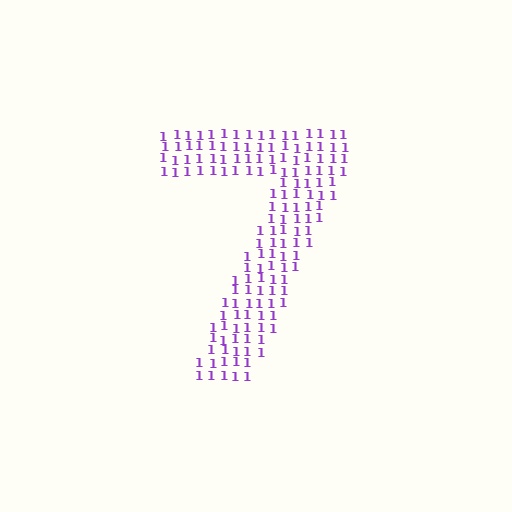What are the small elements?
The small elements are digit 1's.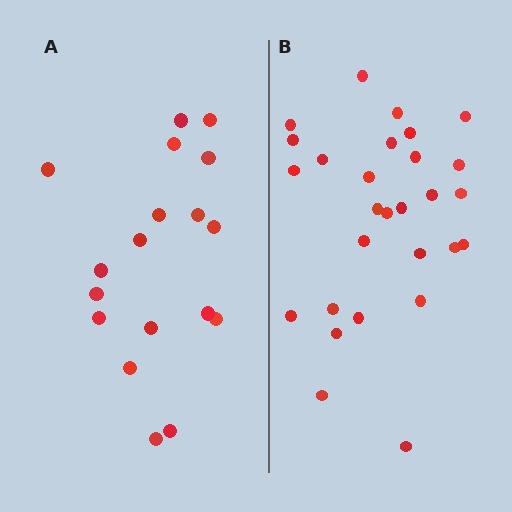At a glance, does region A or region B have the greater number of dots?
Region B (the right region) has more dots.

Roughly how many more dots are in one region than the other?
Region B has roughly 10 or so more dots than region A.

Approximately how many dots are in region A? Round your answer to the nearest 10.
About 20 dots. (The exact count is 18, which rounds to 20.)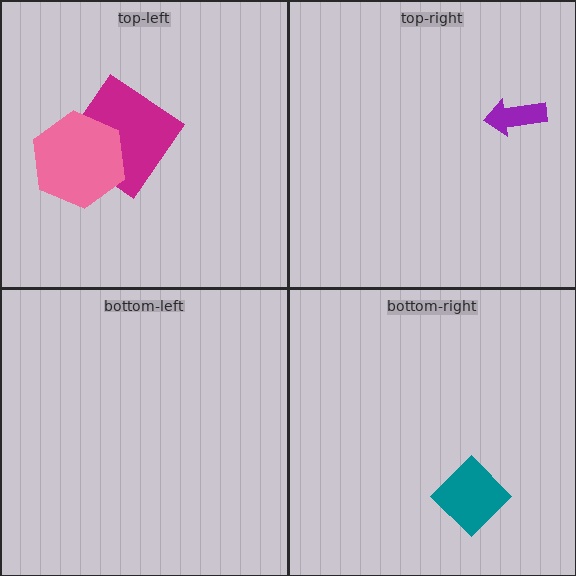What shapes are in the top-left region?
The magenta diamond, the pink hexagon.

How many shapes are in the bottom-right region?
1.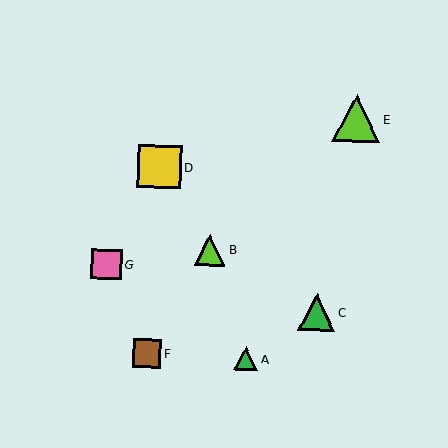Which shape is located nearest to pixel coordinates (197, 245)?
The lime triangle (labeled B) at (210, 250) is nearest to that location.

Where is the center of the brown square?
The center of the brown square is at (147, 353).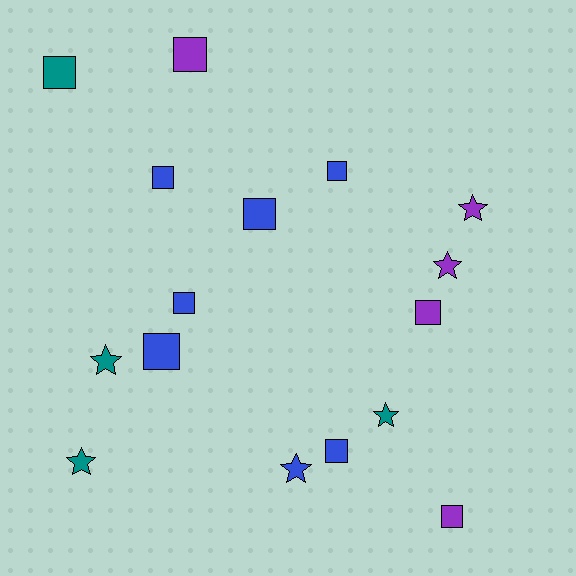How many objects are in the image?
There are 16 objects.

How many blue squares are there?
There are 6 blue squares.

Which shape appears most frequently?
Square, with 10 objects.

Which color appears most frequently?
Blue, with 7 objects.